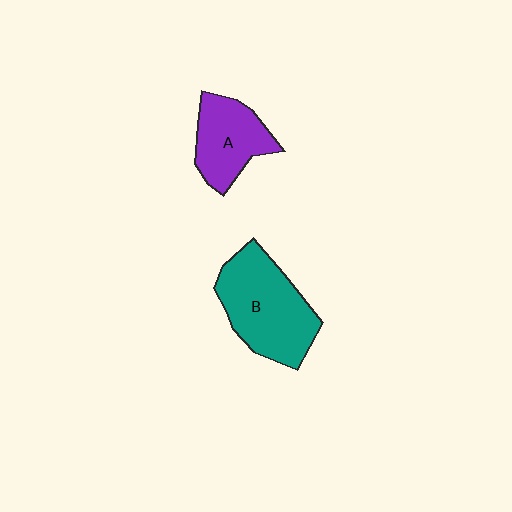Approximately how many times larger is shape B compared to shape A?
Approximately 1.5 times.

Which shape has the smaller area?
Shape A (purple).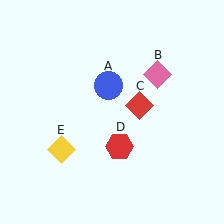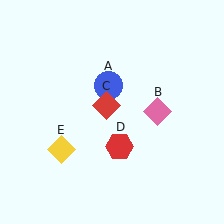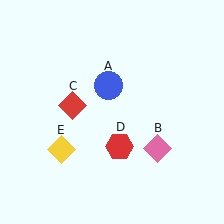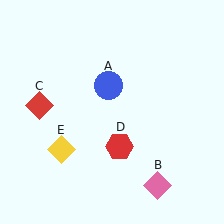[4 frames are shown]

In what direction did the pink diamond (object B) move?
The pink diamond (object B) moved down.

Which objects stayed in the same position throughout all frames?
Blue circle (object A) and red hexagon (object D) and yellow diamond (object E) remained stationary.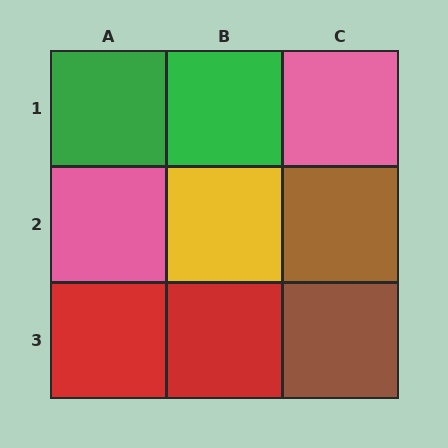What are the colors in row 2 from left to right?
Pink, yellow, brown.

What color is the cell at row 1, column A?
Green.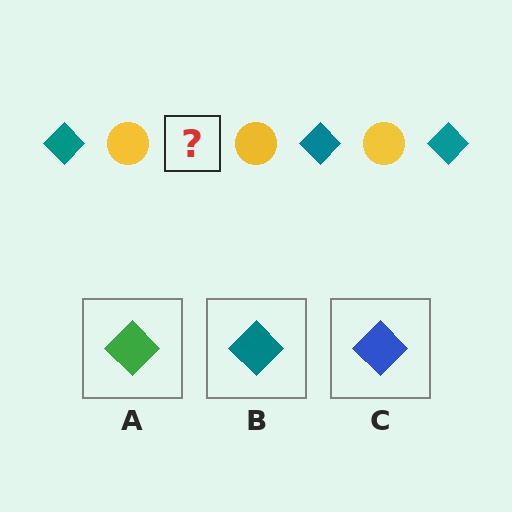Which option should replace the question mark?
Option B.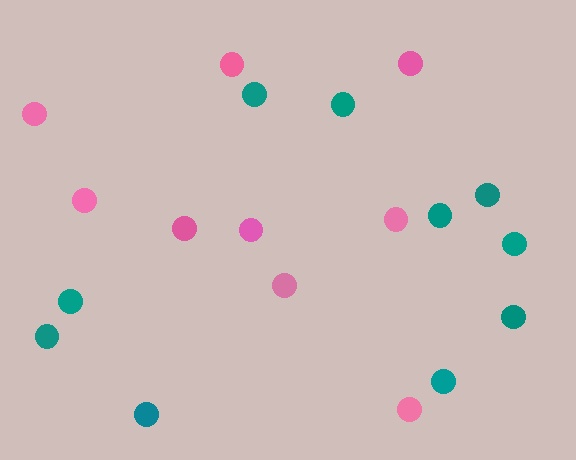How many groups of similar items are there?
There are 2 groups: one group of pink circles (9) and one group of teal circles (10).